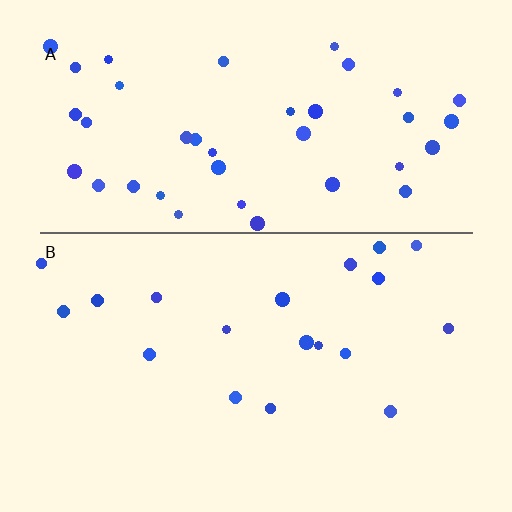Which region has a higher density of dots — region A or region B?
A (the top).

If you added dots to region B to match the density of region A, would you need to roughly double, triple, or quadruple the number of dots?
Approximately double.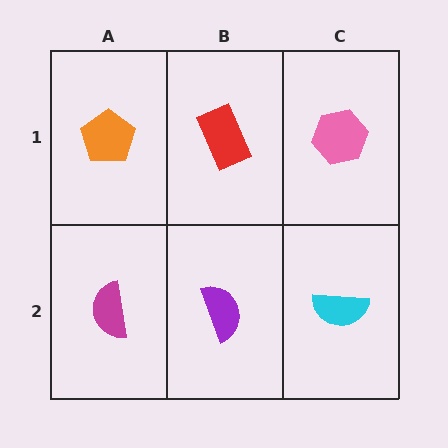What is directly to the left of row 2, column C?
A purple semicircle.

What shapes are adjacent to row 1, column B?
A purple semicircle (row 2, column B), an orange pentagon (row 1, column A), a pink hexagon (row 1, column C).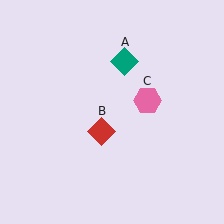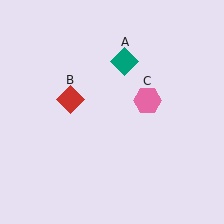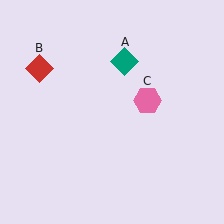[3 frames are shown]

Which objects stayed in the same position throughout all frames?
Teal diamond (object A) and pink hexagon (object C) remained stationary.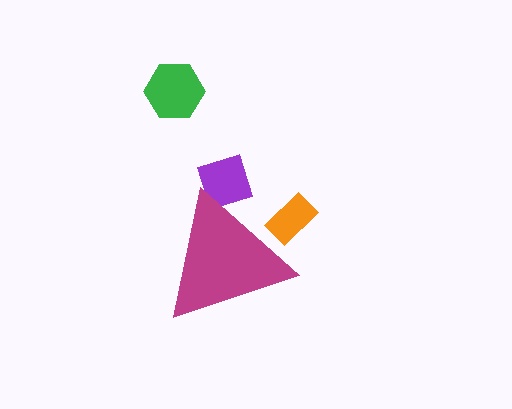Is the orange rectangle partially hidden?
Yes, the orange rectangle is partially hidden behind the magenta triangle.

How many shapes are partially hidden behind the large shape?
2 shapes are partially hidden.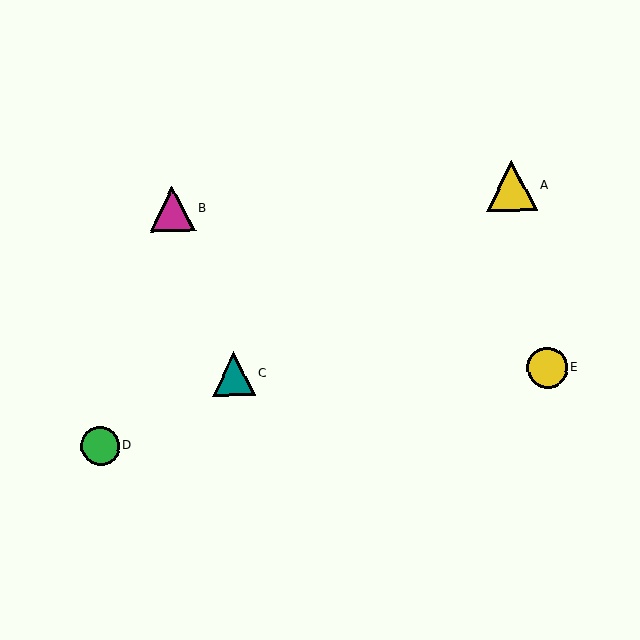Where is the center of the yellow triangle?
The center of the yellow triangle is at (512, 186).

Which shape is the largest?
The yellow triangle (labeled A) is the largest.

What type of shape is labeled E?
Shape E is a yellow circle.